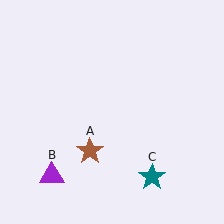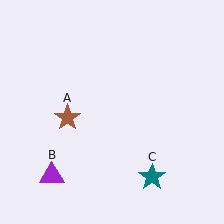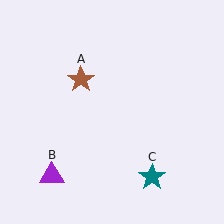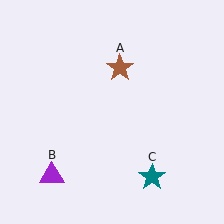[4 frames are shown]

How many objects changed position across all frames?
1 object changed position: brown star (object A).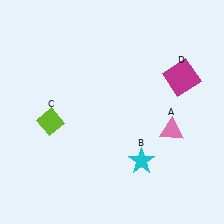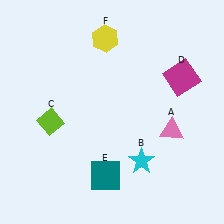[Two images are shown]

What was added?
A teal square (E), a yellow hexagon (F) were added in Image 2.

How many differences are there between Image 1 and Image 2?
There are 2 differences between the two images.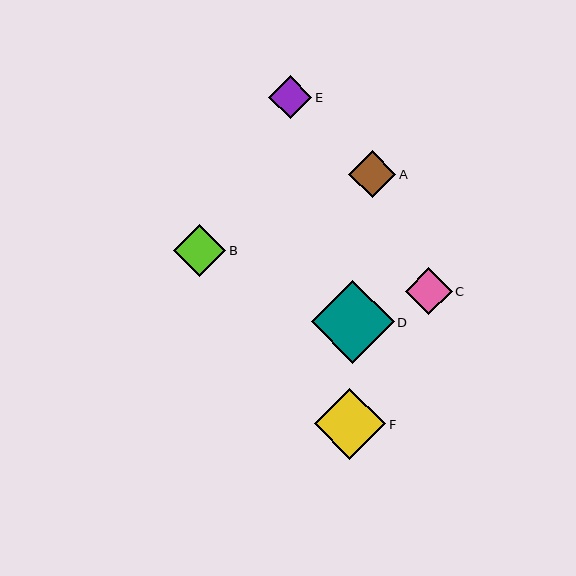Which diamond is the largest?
Diamond D is the largest with a size of approximately 83 pixels.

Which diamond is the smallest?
Diamond E is the smallest with a size of approximately 43 pixels.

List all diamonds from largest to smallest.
From largest to smallest: D, F, B, A, C, E.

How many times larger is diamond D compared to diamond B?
Diamond D is approximately 1.6 times the size of diamond B.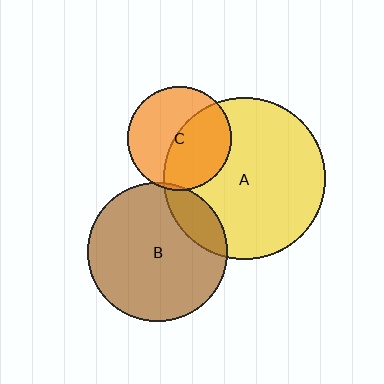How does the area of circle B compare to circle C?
Approximately 1.8 times.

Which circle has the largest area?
Circle A (yellow).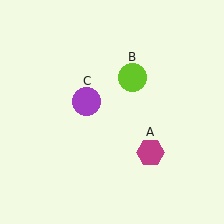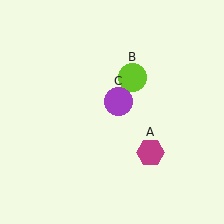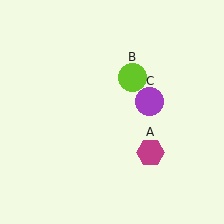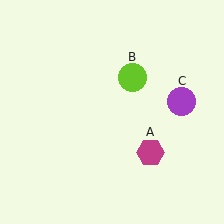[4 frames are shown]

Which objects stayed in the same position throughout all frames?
Magenta hexagon (object A) and lime circle (object B) remained stationary.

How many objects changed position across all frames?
1 object changed position: purple circle (object C).